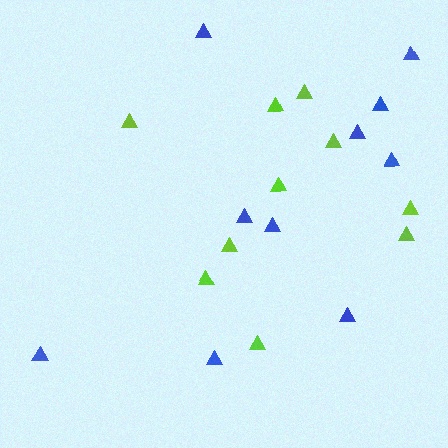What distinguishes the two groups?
There are 2 groups: one group of blue triangles (10) and one group of lime triangles (10).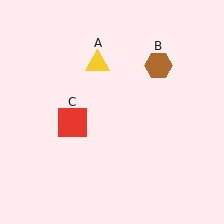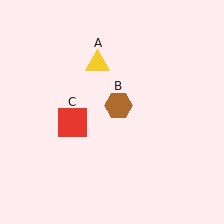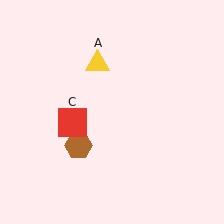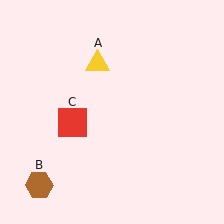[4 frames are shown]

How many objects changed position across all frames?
1 object changed position: brown hexagon (object B).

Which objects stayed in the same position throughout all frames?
Yellow triangle (object A) and red square (object C) remained stationary.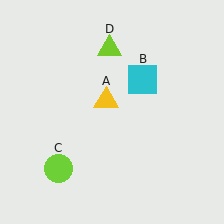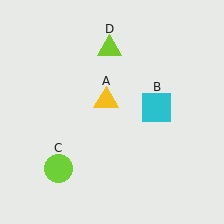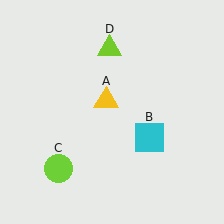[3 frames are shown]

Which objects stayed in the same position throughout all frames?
Yellow triangle (object A) and lime circle (object C) and lime triangle (object D) remained stationary.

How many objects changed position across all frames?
1 object changed position: cyan square (object B).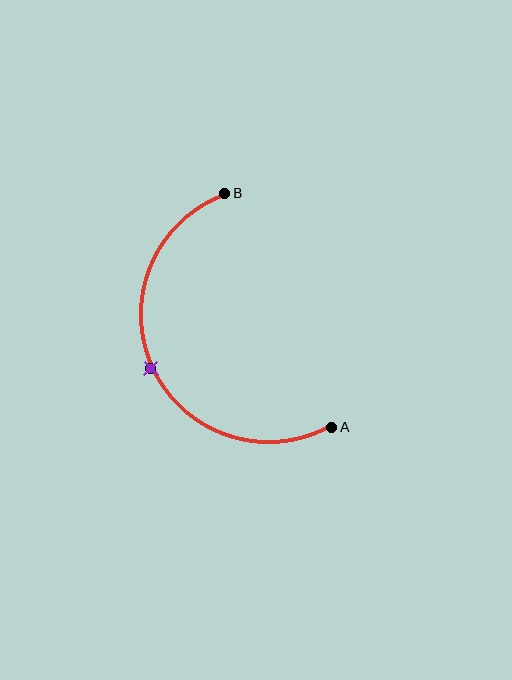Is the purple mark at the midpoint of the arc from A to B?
Yes. The purple mark lies on the arc at equal arc-length from both A and B — it is the arc midpoint.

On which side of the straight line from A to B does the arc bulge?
The arc bulges to the left of the straight line connecting A and B.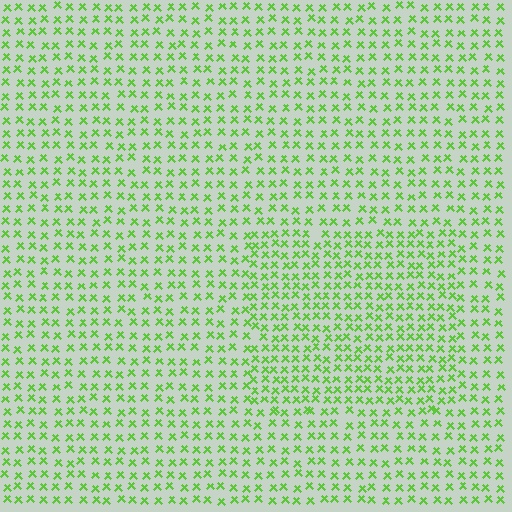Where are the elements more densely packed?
The elements are more densely packed inside the rectangle boundary.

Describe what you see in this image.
The image contains small lime elements arranged at two different densities. A rectangle-shaped region is visible where the elements are more densely packed than the surrounding area.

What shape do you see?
I see a rectangle.